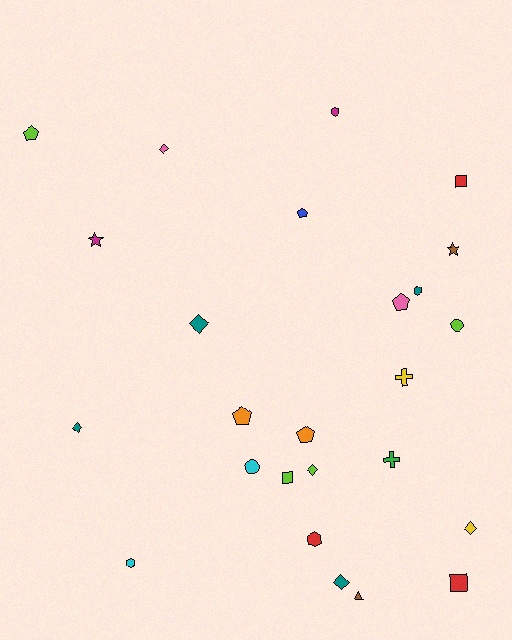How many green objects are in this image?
There is 1 green object.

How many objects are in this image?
There are 25 objects.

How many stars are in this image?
There are 2 stars.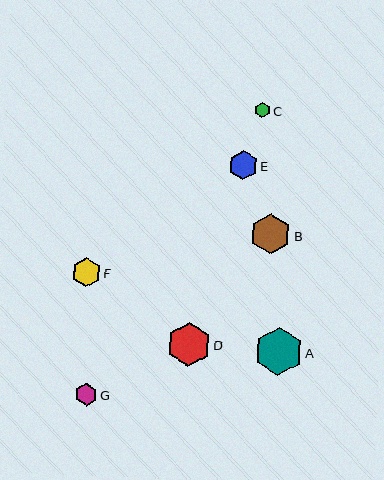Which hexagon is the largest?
Hexagon A is the largest with a size of approximately 48 pixels.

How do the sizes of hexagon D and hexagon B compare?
Hexagon D and hexagon B are approximately the same size.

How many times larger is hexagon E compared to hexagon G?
Hexagon E is approximately 1.3 times the size of hexagon G.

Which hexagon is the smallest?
Hexagon C is the smallest with a size of approximately 16 pixels.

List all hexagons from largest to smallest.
From largest to smallest: A, D, B, E, F, G, C.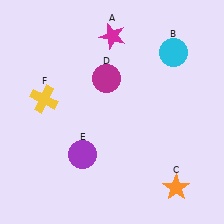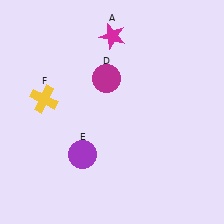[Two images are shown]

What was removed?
The orange star (C), the cyan circle (B) were removed in Image 2.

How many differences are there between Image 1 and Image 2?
There are 2 differences between the two images.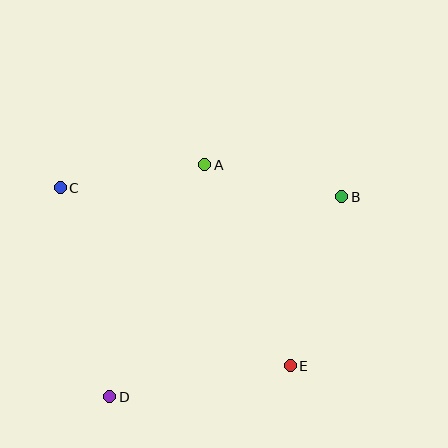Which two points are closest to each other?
Points A and B are closest to each other.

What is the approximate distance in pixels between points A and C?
The distance between A and C is approximately 146 pixels.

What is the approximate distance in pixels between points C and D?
The distance between C and D is approximately 215 pixels.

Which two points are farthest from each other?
Points B and D are farthest from each other.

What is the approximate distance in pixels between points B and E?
The distance between B and E is approximately 177 pixels.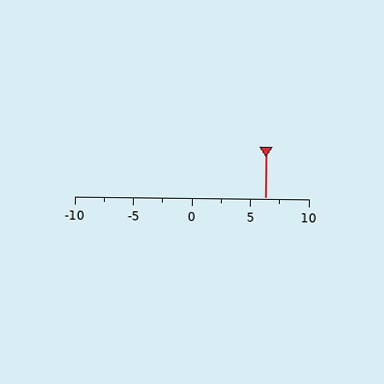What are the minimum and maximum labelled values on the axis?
The axis runs from -10 to 10.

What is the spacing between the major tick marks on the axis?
The major ticks are spaced 5 apart.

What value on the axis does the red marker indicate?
The marker indicates approximately 6.2.